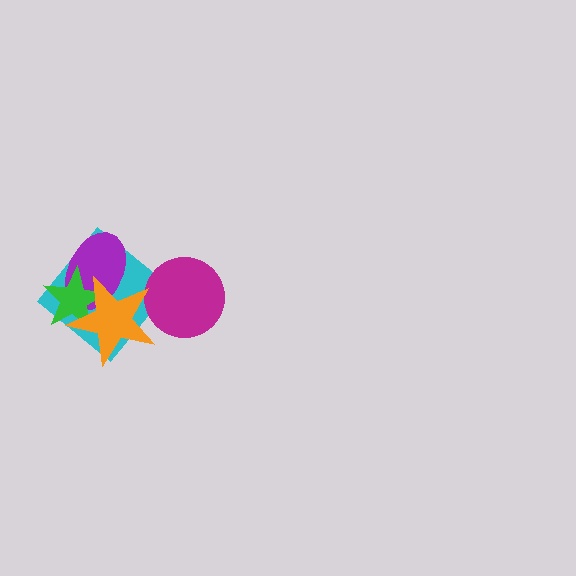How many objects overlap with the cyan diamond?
3 objects overlap with the cyan diamond.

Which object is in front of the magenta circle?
The orange star is in front of the magenta circle.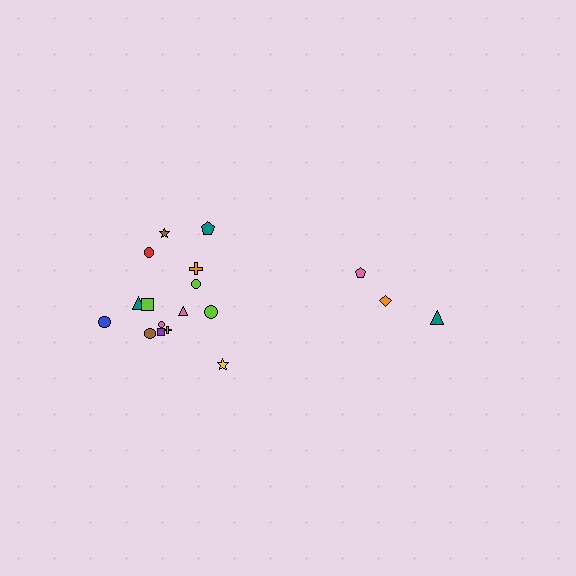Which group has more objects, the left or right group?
The left group.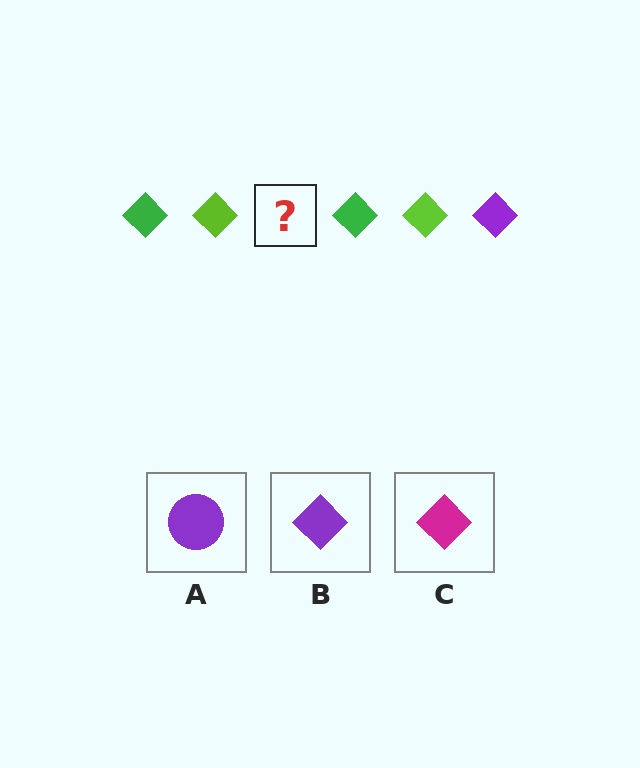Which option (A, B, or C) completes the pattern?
B.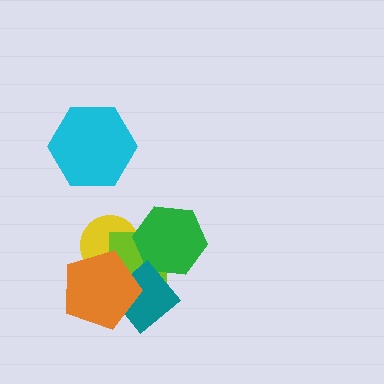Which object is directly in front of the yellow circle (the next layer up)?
The lime square is directly in front of the yellow circle.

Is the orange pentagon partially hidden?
No, no other shape covers it.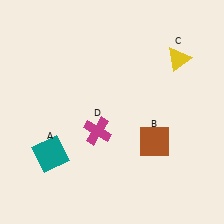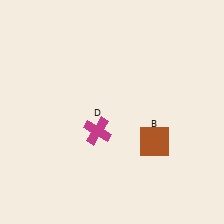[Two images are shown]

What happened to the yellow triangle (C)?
The yellow triangle (C) was removed in Image 2. It was in the top-right area of Image 1.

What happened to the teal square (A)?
The teal square (A) was removed in Image 2. It was in the bottom-left area of Image 1.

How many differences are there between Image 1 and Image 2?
There are 2 differences between the two images.